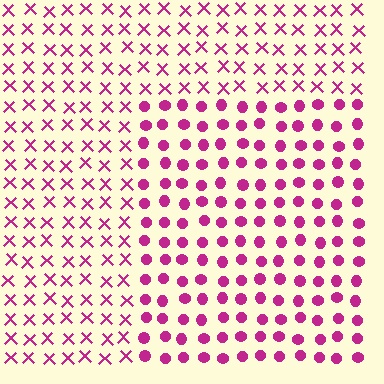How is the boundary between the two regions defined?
The boundary is defined by a change in element shape: circles inside vs. X marks outside. All elements share the same color and spacing.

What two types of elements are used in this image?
The image uses circles inside the rectangle region and X marks outside it.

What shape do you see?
I see a rectangle.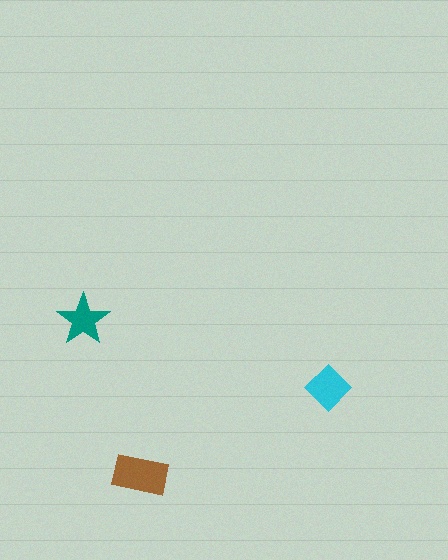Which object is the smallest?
The teal star.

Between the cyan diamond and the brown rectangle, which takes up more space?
The brown rectangle.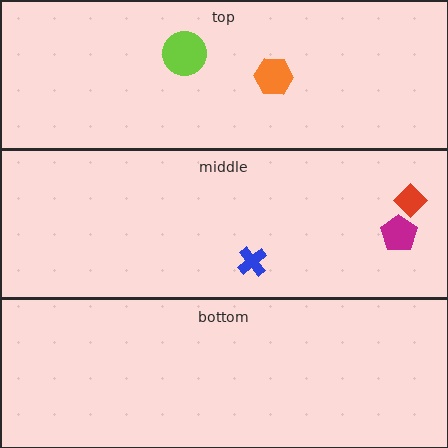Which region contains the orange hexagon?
The top region.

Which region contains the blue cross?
The middle region.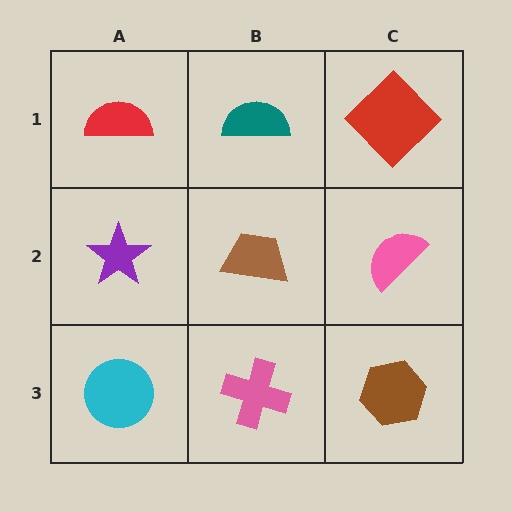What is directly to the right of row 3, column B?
A brown hexagon.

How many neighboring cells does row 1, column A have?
2.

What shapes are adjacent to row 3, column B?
A brown trapezoid (row 2, column B), a cyan circle (row 3, column A), a brown hexagon (row 3, column C).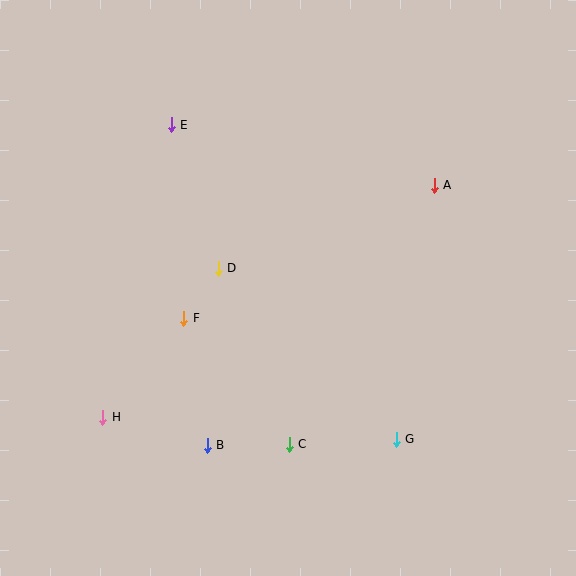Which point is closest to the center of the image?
Point D at (218, 268) is closest to the center.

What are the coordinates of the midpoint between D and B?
The midpoint between D and B is at (213, 357).